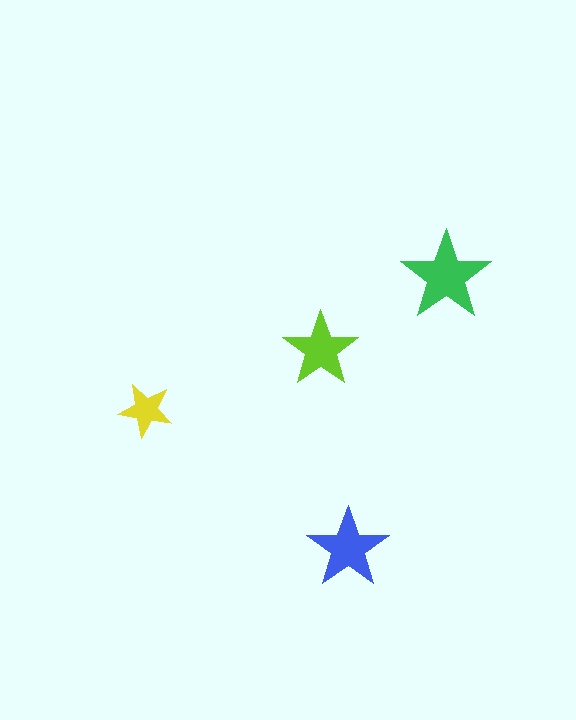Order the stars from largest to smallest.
the green one, the blue one, the lime one, the yellow one.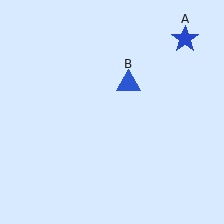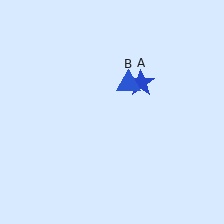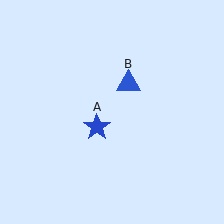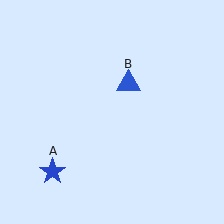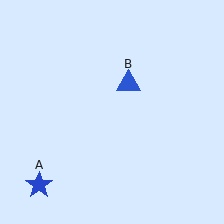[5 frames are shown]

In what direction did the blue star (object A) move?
The blue star (object A) moved down and to the left.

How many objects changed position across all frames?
1 object changed position: blue star (object A).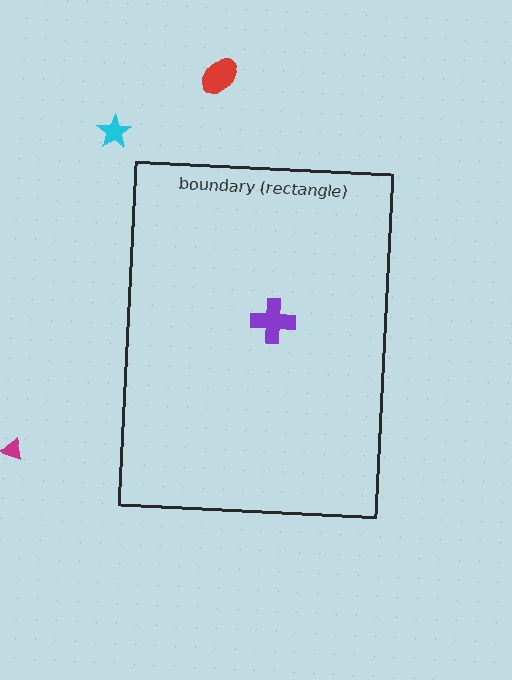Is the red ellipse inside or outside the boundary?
Outside.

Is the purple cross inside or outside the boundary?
Inside.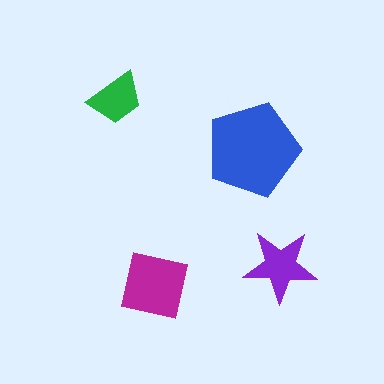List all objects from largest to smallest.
The blue pentagon, the magenta square, the purple star, the green trapezoid.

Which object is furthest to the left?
The green trapezoid is leftmost.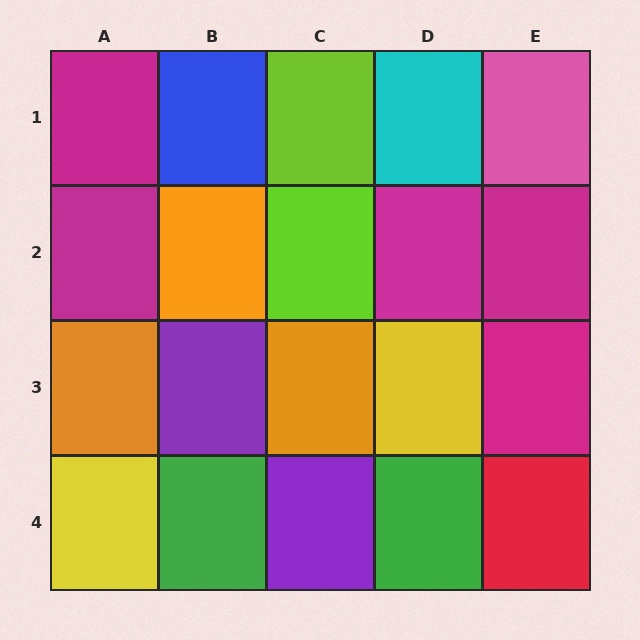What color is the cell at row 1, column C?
Lime.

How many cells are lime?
2 cells are lime.